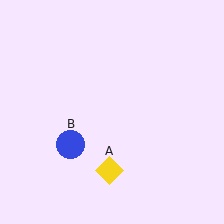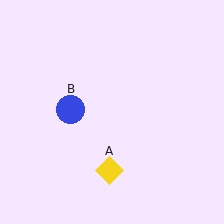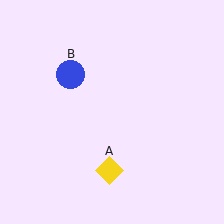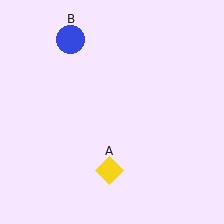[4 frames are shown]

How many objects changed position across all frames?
1 object changed position: blue circle (object B).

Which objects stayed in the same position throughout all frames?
Yellow diamond (object A) remained stationary.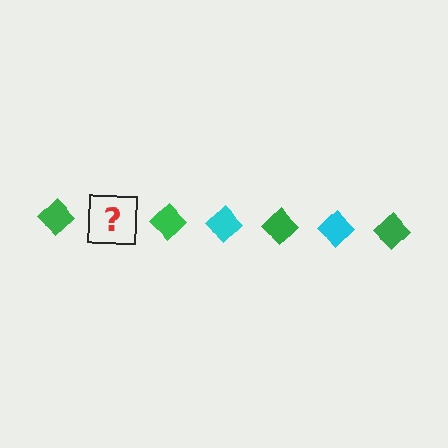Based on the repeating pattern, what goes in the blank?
The blank should be a cyan diamond.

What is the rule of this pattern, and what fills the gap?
The rule is that the pattern cycles through green, cyan diamonds. The gap should be filled with a cyan diamond.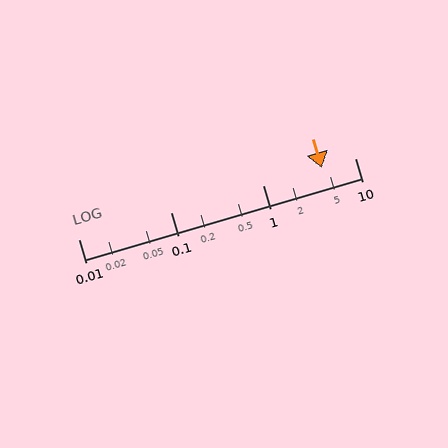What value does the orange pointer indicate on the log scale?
The pointer indicates approximately 4.4.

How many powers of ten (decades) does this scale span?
The scale spans 3 decades, from 0.01 to 10.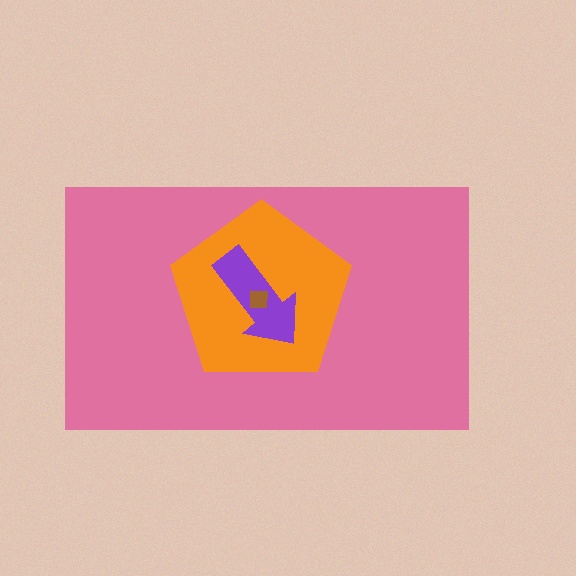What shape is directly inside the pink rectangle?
The orange pentagon.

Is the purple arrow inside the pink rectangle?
Yes.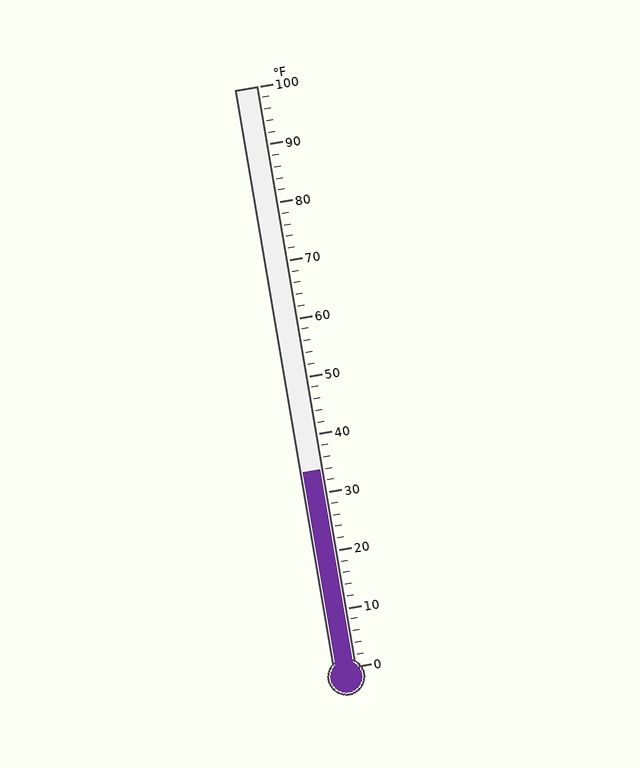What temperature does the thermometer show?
The thermometer shows approximately 34°F.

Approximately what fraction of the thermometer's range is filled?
The thermometer is filled to approximately 35% of its range.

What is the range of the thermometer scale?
The thermometer scale ranges from 0°F to 100°F.